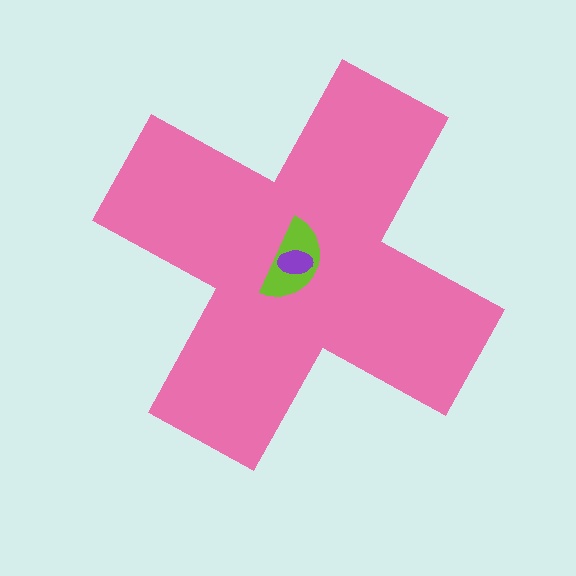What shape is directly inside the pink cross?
The lime semicircle.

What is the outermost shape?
The pink cross.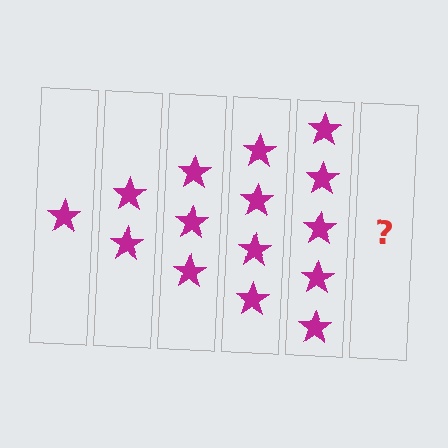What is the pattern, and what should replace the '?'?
The pattern is that each step adds one more star. The '?' should be 6 stars.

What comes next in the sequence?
The next element should be 6 stars.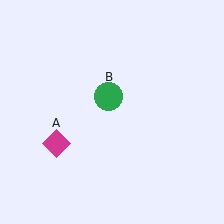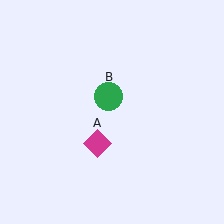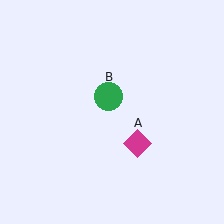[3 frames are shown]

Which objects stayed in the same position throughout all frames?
Green circle (object B) remained stationary.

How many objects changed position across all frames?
1 object changed position: magenta diamond (object A).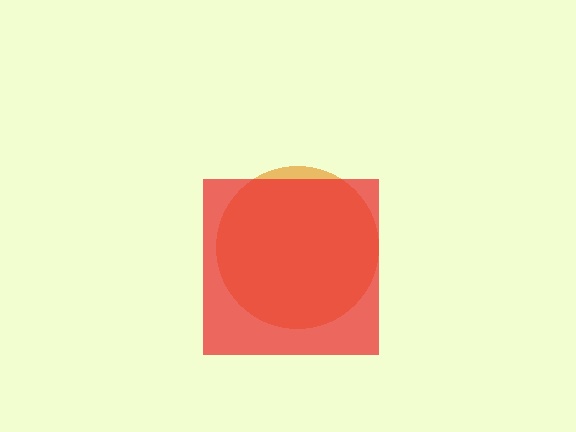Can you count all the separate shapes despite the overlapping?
Yes, there are 2 separate shapes.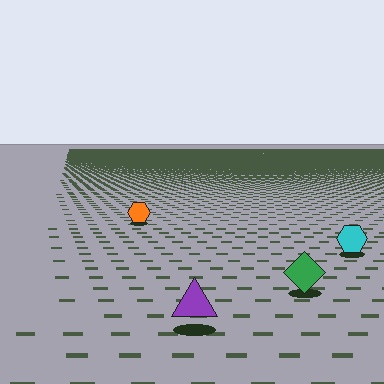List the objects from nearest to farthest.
From nearest to farthest: the purple triangle, the green diamond, the cyan hexagon, the orange hexagon.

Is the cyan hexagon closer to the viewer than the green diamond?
No. The green diamond is closer — you can tell from the texture gradient: the ground texture is coarser near it.